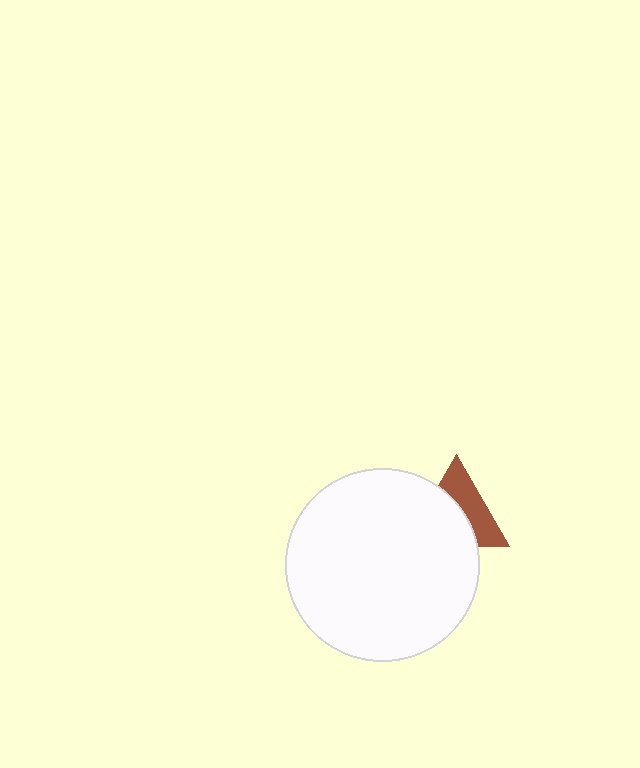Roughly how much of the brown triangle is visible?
About half of it is visible (roughly 46%).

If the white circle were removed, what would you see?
You would see the complete brown triangle.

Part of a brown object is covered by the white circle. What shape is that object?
It is a triangle.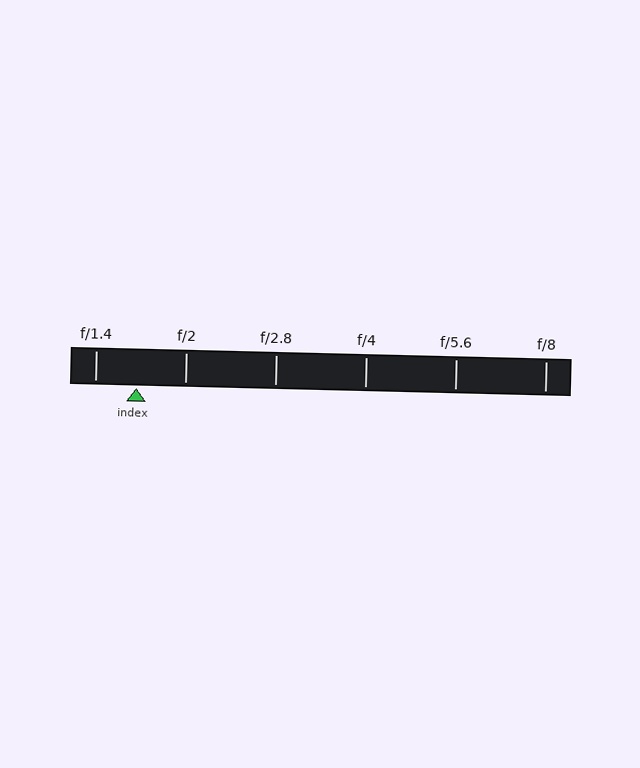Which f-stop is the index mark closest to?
The index mark is closest to f/1.4.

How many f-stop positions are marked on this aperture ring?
There are 6 f-stop positions marked.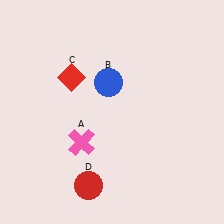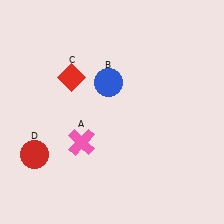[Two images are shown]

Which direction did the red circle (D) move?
The red circle (D) moved left.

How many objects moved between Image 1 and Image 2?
1 object moved between the two images.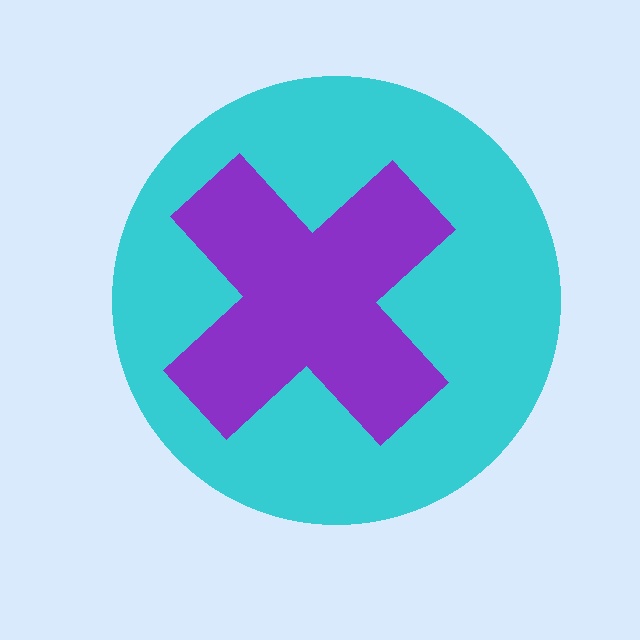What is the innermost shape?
The purple cross.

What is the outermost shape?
The cyan circle.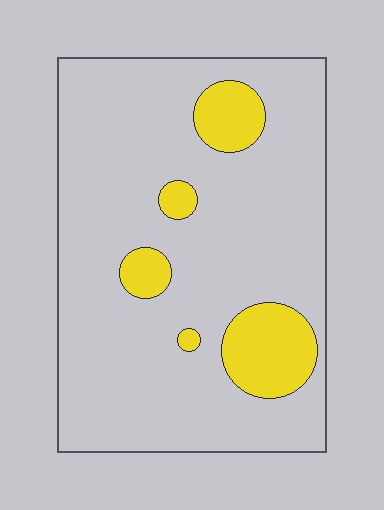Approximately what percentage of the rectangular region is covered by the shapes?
Approximately 15%.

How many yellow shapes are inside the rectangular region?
5.